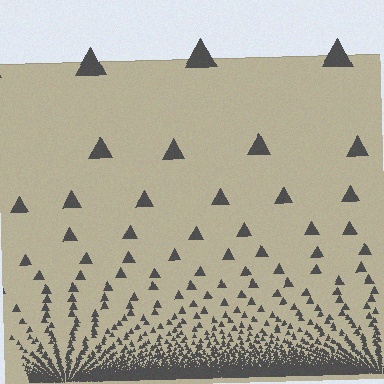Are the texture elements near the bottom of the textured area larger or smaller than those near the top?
Smaller. The gradient is inverted — elements near the bottom are smaller and denser.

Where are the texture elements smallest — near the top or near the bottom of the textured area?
Near the bottom.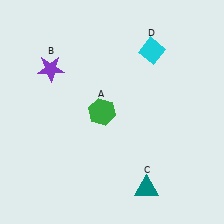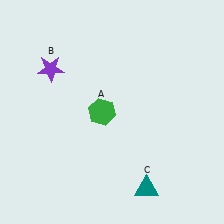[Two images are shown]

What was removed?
The cyan diamond (D) was removed in Image 2.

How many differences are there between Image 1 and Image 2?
There is 1 difference between the two images.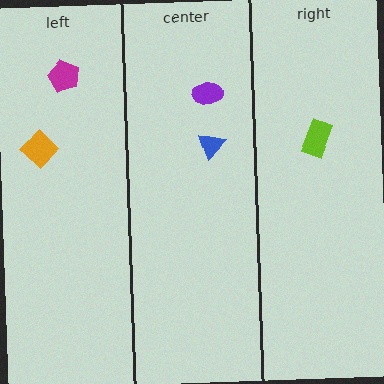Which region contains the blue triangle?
The center region.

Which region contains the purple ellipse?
The center region.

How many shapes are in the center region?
2.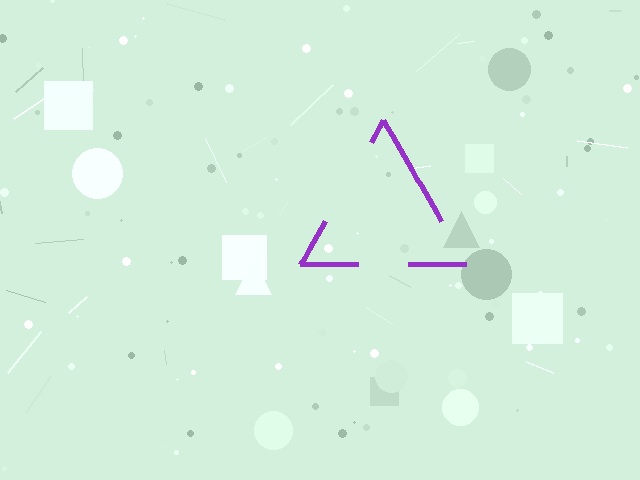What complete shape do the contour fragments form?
The contour fragments form a triangle.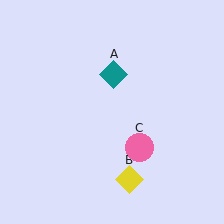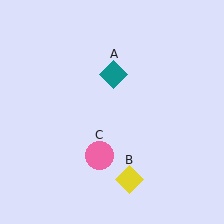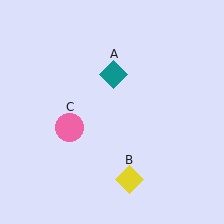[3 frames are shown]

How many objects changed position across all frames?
1 object changed position: pink circle (object C).